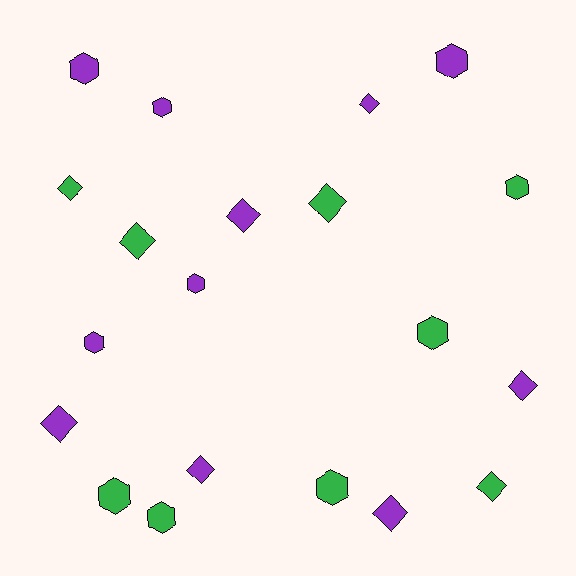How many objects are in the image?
There are 20 objects.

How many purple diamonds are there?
There are 6 purple diamonds.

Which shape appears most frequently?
Hexagon, with 10 objects.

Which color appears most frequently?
Purple, with 11 objects.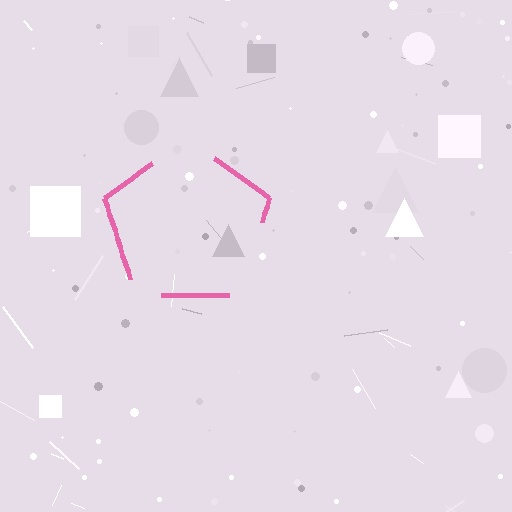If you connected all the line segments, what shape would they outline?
They would outline a pentagon.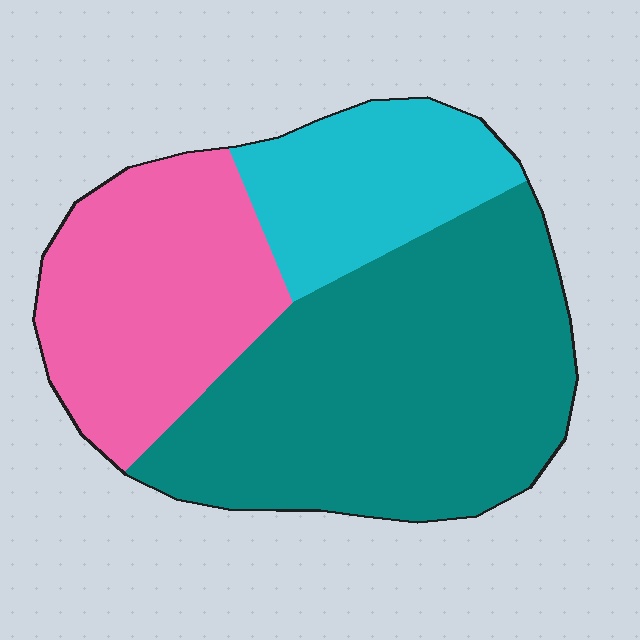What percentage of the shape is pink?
Pink takes up between a quarter and a half of the shape.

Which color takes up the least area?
Cyan, at roughly 20%.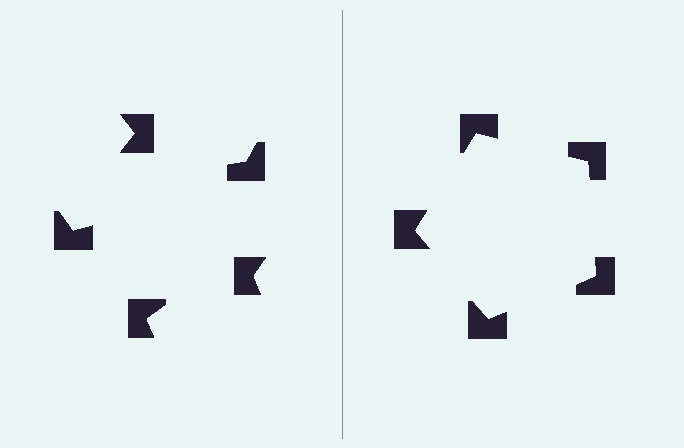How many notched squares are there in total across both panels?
10 — 5 on each side.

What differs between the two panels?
The notched squares are positioned identically on both sides; only the wedge orientations differ. On the right they align to a pentagon; on the left they are misaligned.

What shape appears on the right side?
An illusory pentagon.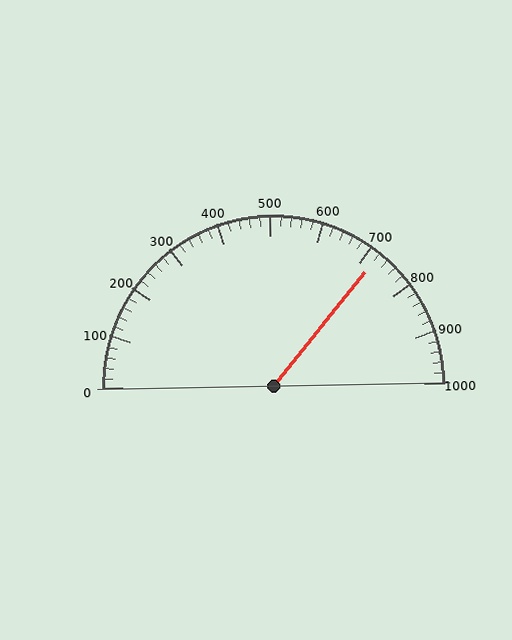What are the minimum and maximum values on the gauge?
The gauge ranges from 0 to 1000.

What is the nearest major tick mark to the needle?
The nearest major tick mark is 700.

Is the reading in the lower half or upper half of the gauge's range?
The reading is in the upper half of the range (0 to 1000).